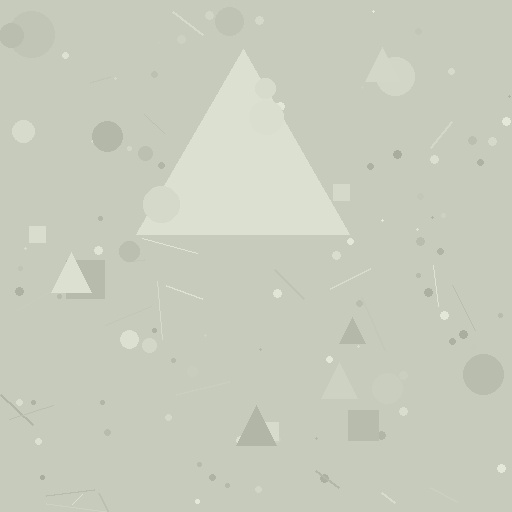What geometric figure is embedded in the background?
A triangle is embedded in the background.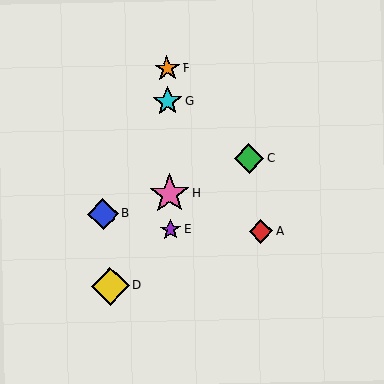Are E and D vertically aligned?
No, E is at x≈170 and D is at x≈110.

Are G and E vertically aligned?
Yes, both are at x≈168.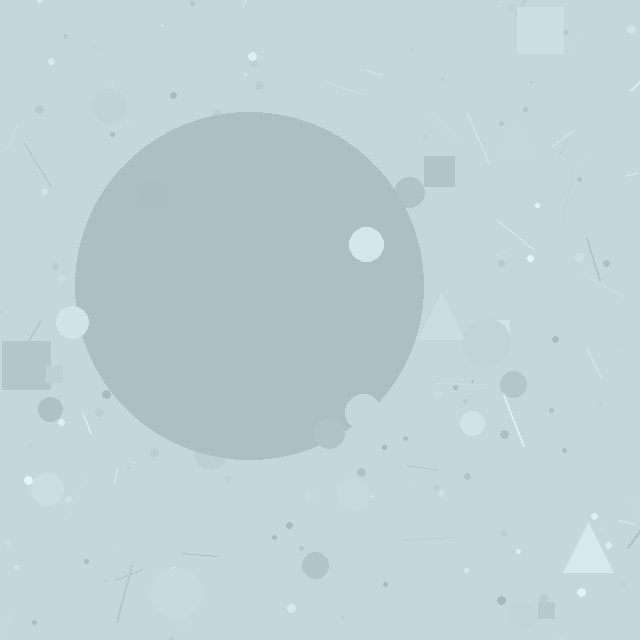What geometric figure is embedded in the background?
A circle is embedded in the background.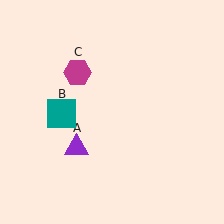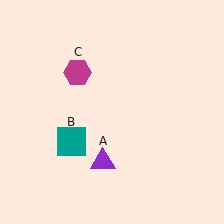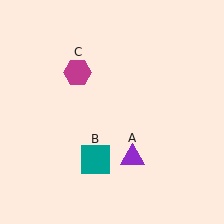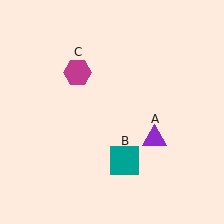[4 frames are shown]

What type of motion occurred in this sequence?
The purple triangle (object A), teal square (object B) rotated counterclockwise around the center of the scene.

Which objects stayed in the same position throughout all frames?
Magenta hexagon (object C) remained stationary.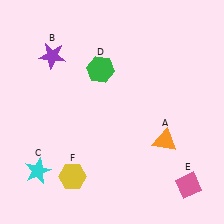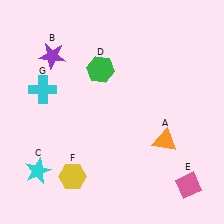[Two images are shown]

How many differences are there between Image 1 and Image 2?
There is 1 difference between the two images.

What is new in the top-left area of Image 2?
A cyan cross (G) was added in the top-left area of Image 2.